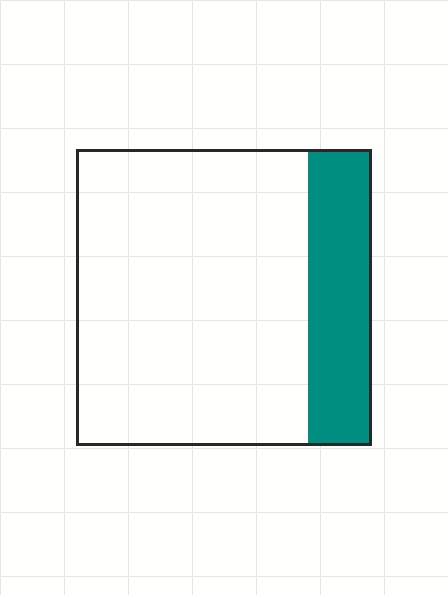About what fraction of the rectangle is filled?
About one fifth (1/5).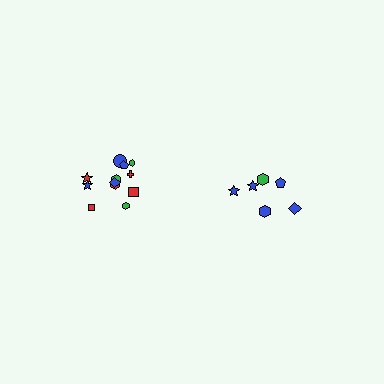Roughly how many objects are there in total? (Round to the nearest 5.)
Roughly 20 objects in total.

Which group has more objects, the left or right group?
The left group.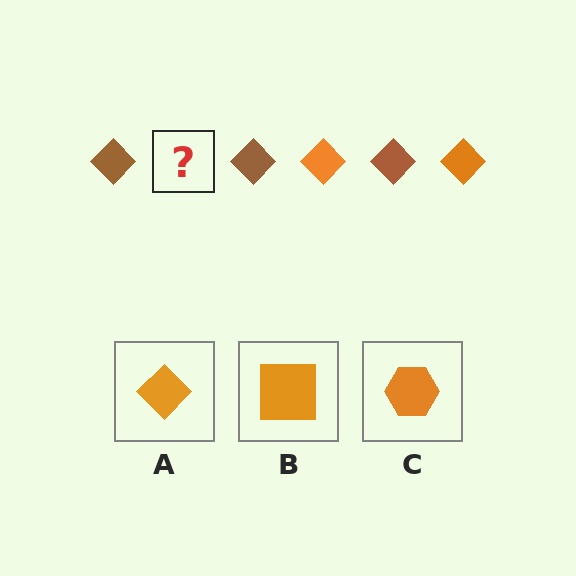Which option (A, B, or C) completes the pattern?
A.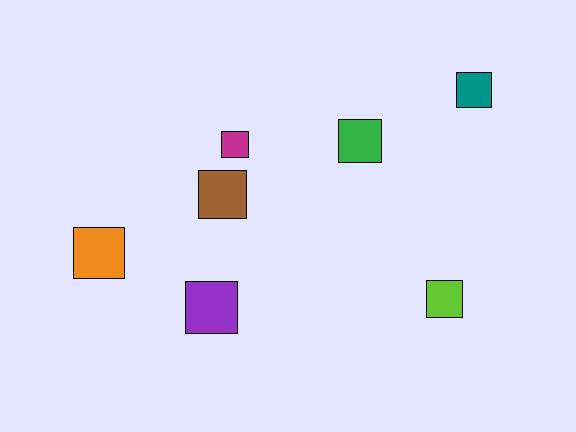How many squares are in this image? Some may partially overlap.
There are 7 squares.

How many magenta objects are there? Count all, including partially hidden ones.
There is 1 magenta object.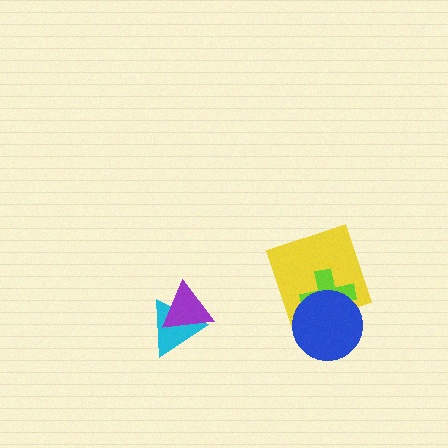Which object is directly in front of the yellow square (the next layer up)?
The lime cross is directly in front of the yellow square.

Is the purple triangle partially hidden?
No, no other shape covers it.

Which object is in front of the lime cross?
The blue circle is in front of the lime cross.